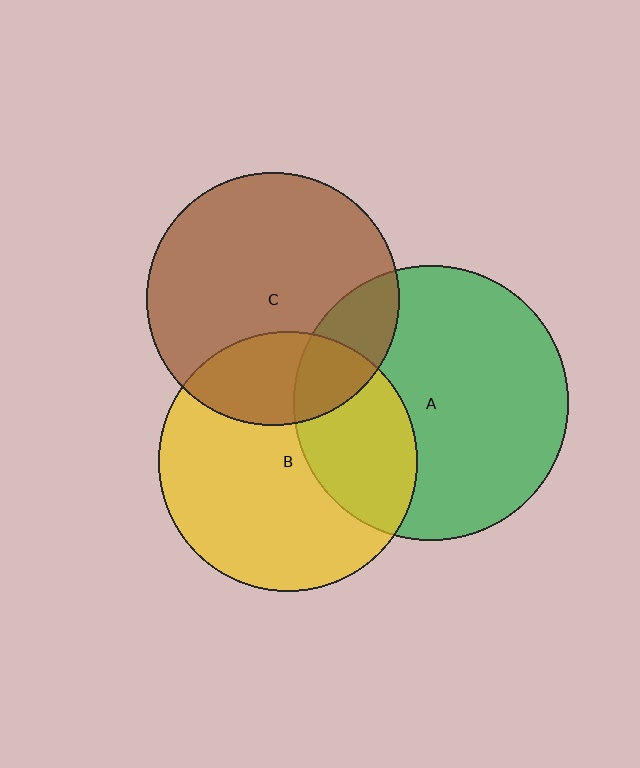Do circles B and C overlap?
Yes.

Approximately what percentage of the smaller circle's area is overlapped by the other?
Approximately 25%.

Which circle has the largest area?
Circle A (green).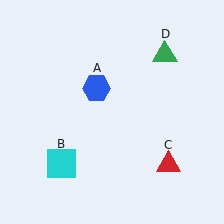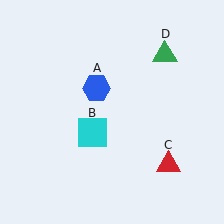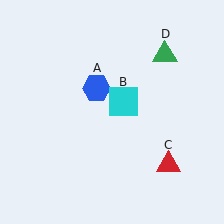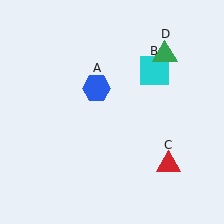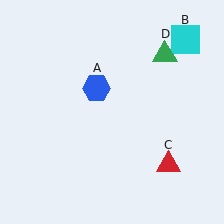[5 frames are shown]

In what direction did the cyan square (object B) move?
The cyan square (object B) moved up and to the right.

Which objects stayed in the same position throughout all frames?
Blue hexagon (object A) and red triangle (object C) and green triangle (object D) remained stationary.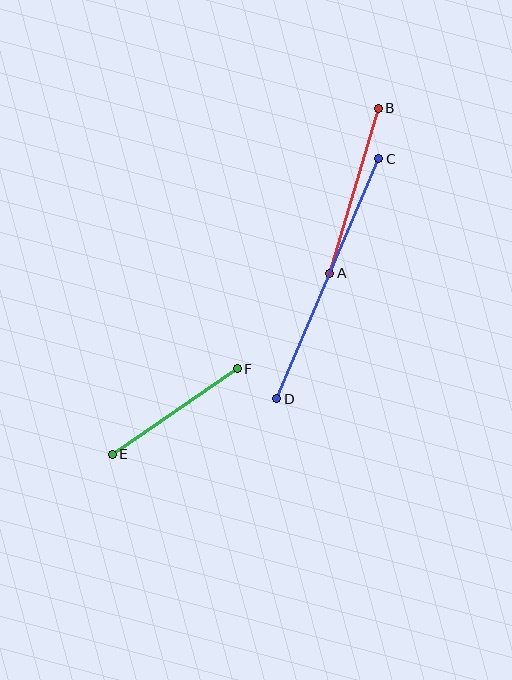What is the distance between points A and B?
The distance is approximately 172 pixels.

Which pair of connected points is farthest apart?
Points C and D are farthest apart.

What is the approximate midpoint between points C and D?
The midpoint is at approximately (328, 279) pixels.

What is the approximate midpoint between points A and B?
The midpoint is at approximately (354, 191) pixels.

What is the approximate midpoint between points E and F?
The midpoint is at approximately (175, 412) pixels.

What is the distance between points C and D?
The distance is approximately 261 pixels.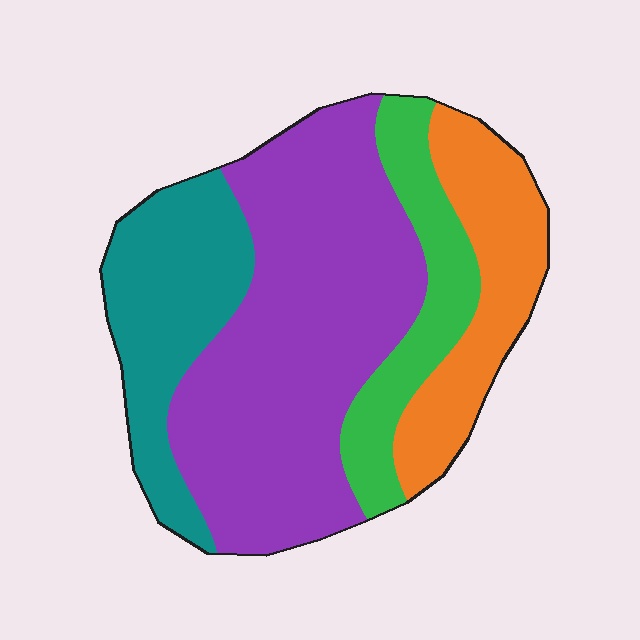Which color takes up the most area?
Purple, at roughly 45%.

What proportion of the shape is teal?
Teal takes up about one fifth (1/5) of the shape.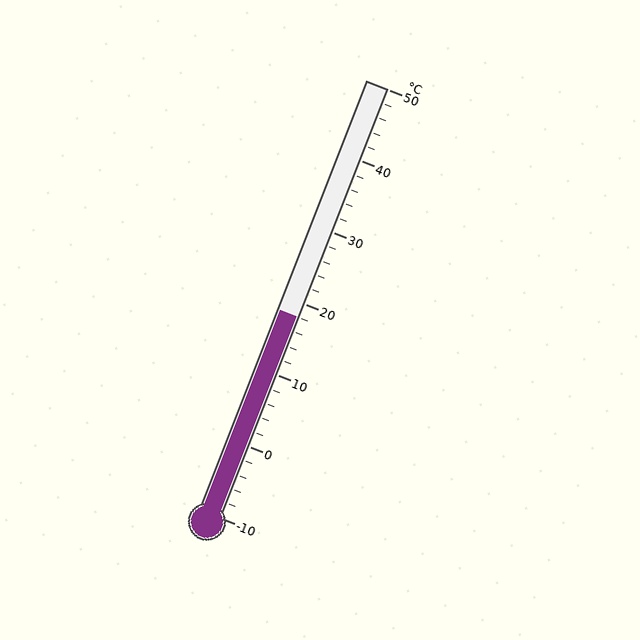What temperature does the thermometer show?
The thermometer shows approximately 18°C.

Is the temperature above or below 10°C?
The temperature is above 10°C.